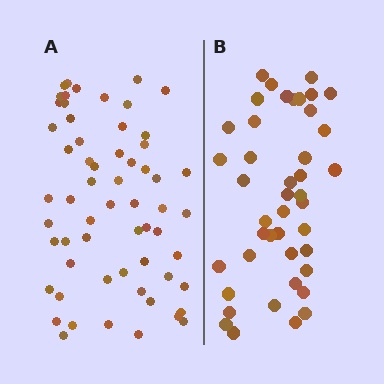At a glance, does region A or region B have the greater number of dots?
Region A (the left region) has more dots.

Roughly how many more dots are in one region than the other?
Region A has approximately 15 more dots than region B.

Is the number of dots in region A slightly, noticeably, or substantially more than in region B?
Region A has noticeably more, but not dramatically so. The ratio is roughly 1.4 to 1.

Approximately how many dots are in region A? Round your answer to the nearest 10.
About 60 dots.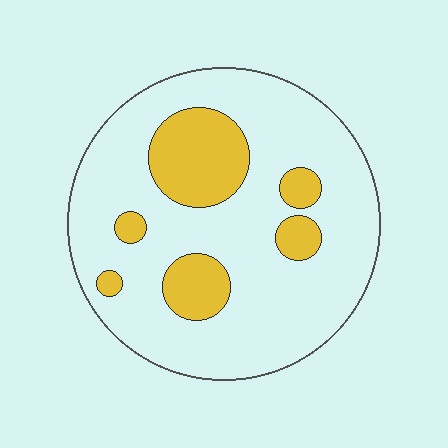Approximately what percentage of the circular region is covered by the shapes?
Approximately 20%.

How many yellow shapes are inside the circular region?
6.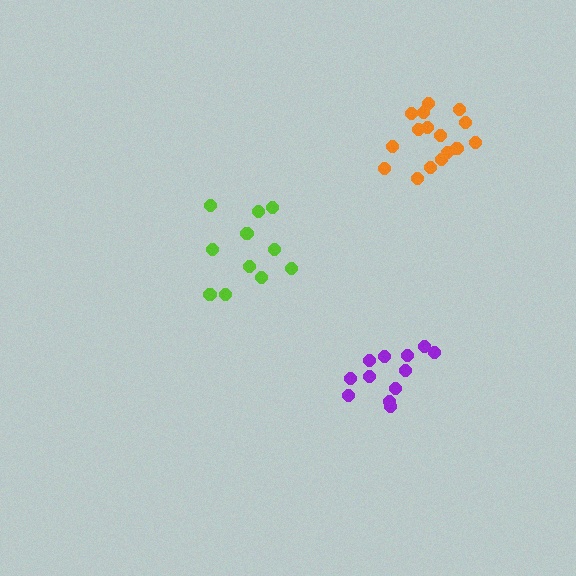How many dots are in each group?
Group 1: 11 dots, Group 2: 12 dots, Group 3: 16 dots (39 total).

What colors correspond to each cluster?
The clusters are colored: lime, purple, orange.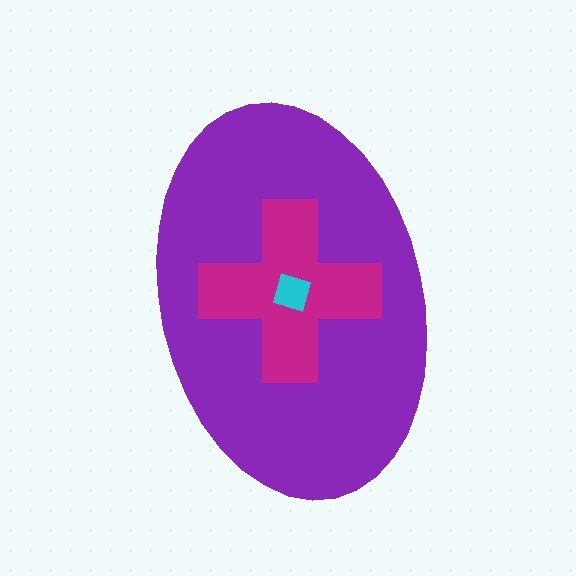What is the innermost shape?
The cyan square.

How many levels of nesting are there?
3.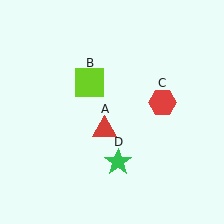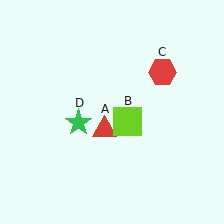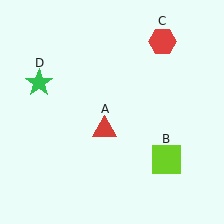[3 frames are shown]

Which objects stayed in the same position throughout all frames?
Red triangle (object A) remained stationary.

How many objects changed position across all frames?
3 objects changed position: lime square (object B), red hexagon (object C), green star (object D).